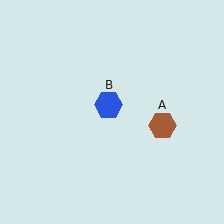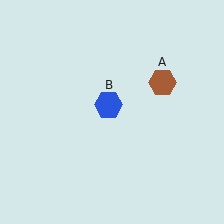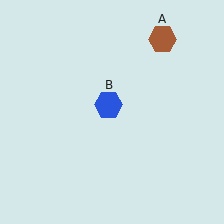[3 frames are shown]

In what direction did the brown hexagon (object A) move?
The brown hexagon (object A) moved up.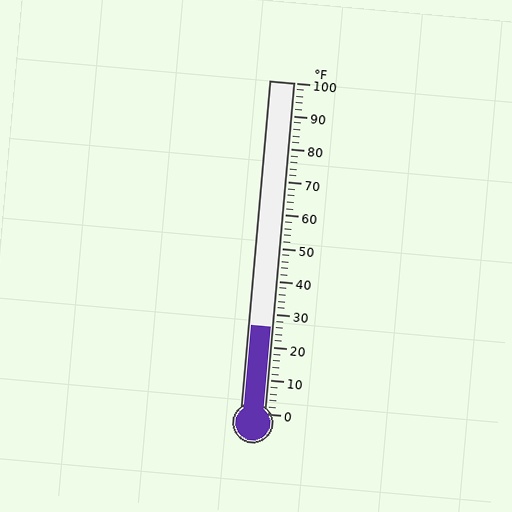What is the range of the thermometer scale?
The thermometer scale ranges from 0°F to 100°F.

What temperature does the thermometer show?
The thermometer shows approximately 26°F.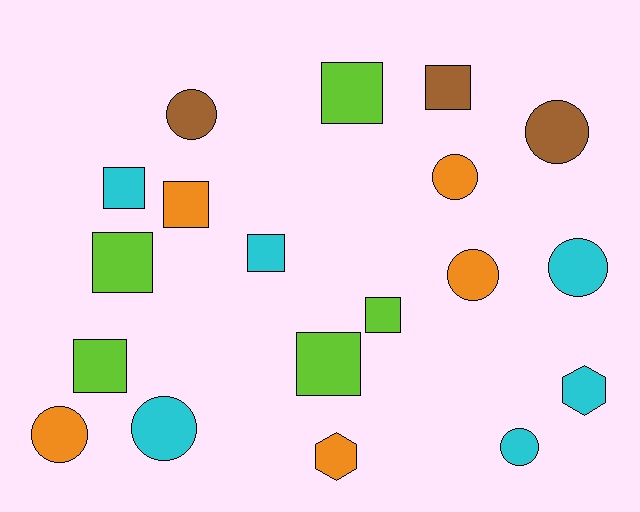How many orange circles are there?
There are 3 orange circles.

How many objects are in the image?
There are 19 objects.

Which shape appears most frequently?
Square, with 9 objects.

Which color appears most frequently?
Cyan, with 6 objects.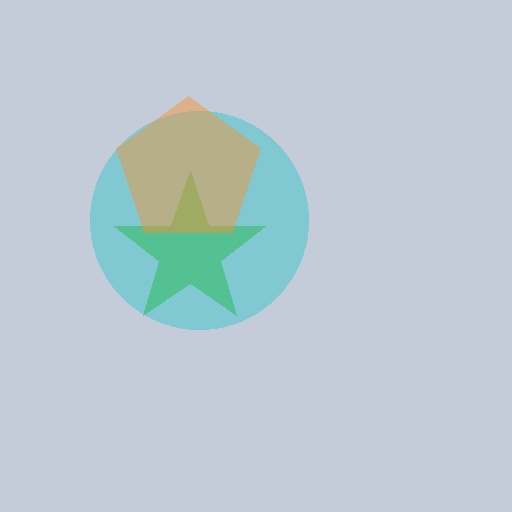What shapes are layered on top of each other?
The layered shapes are: a cyan circle, a green star, an orange pentagon.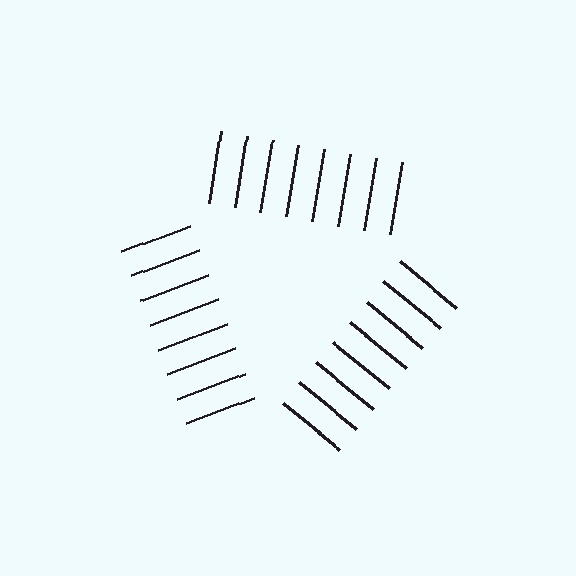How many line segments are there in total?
24 — 8 along each of the 3 edges.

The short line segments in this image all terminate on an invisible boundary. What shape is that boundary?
An illusory triangle — the line segments terminate on its edges but no continuous stroke is drawn.